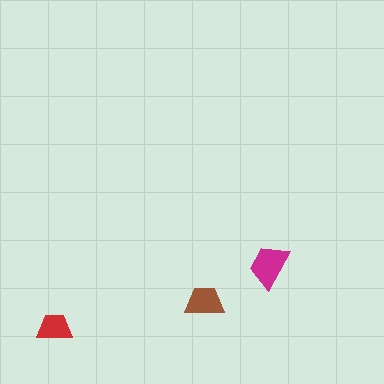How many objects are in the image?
There are 3 objects in the image.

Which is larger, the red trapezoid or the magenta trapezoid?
The magenta one.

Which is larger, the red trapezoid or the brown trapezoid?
The brown one.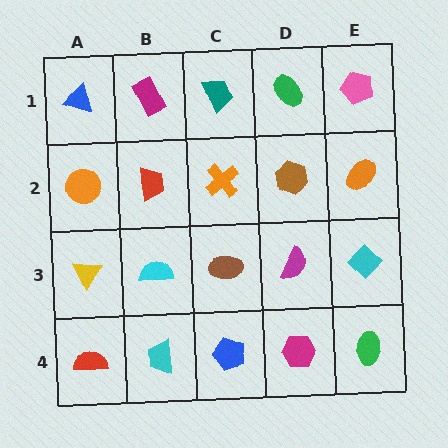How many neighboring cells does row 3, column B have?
4.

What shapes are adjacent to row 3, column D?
A brown hexagon (row 2, column D), a magenta hexagon (row 4, column D), a brown ellipse (row 3, column C), a cyan diamond (row 3, column E).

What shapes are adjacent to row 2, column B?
A magenta rectangle (row 1, column B), a cyan semicircle (row 3, column B), an orange circle (row 2, column A), an orange cross (row 2, column C).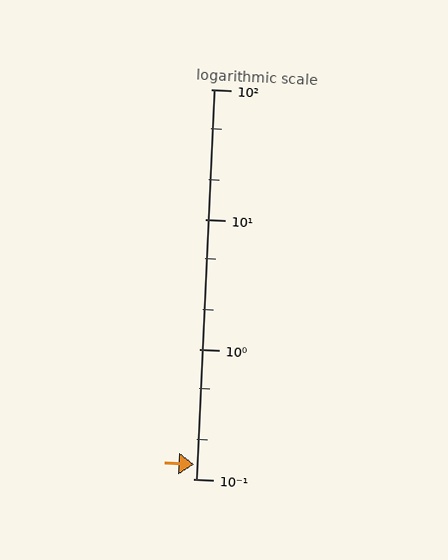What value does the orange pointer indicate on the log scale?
The pointer indicates approximately 0.13.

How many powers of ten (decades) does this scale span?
The scale spans 3 decades, from 0.1 to 100.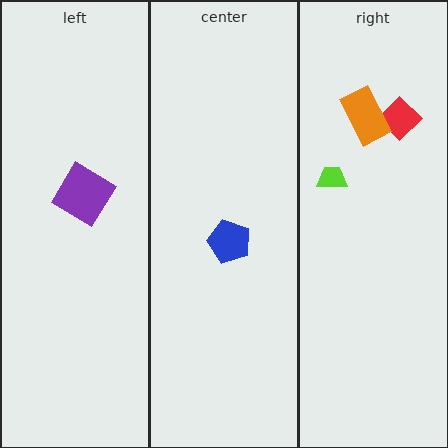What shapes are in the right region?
The red diamond, the orange rectangle, the lime trapezoid.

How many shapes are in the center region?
1.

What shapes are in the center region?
The blue pentagon.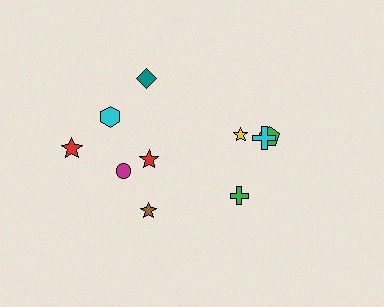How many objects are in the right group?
There are 4 objects.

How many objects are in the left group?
There are 6 objects.